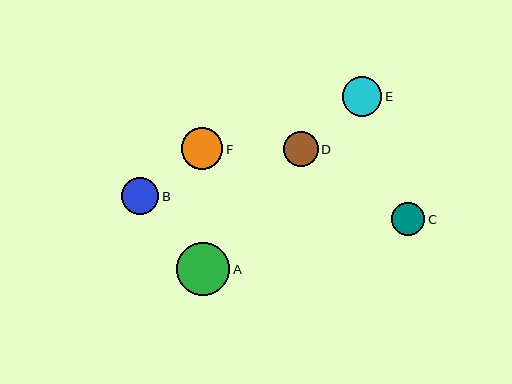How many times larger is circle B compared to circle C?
Circle B is approximately 1.1 times the size of circle C.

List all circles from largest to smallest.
From largest to smallest: A, F, E, B, D, C.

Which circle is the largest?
Circle A is the largest with a size of approximately 53 pixels.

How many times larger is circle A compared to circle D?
Circle A is approximately 1.5 times the size of circle D.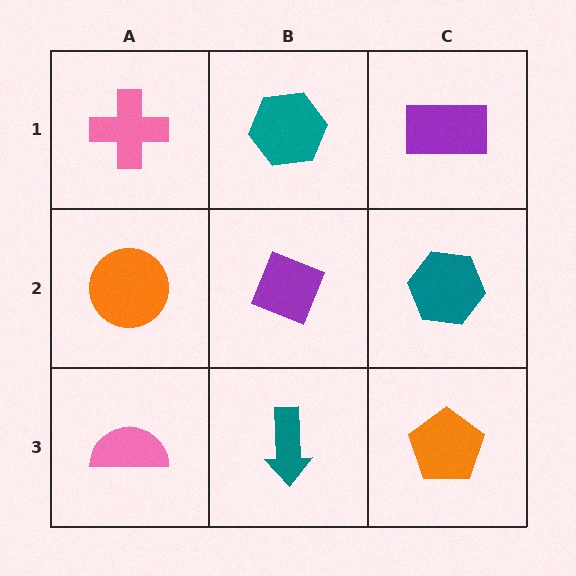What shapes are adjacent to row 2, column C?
A purple rectangle (row 1, column C), an orange pentagon (row 3, column C), a purple diamond (row 2, column B).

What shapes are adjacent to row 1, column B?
A purple diamond (row 2, column B), a pink cross (row 1, column A), a purple rectangle (row 1, column C).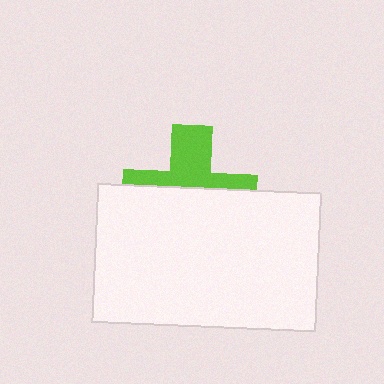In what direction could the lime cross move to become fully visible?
The lime cross could move up. That would shift it out from behind the white rectangle entirely.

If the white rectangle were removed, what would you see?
You would see the complete lime cross.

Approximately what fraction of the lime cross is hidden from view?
Roughly 57% of the lime cross is hidden behind the white rectangle.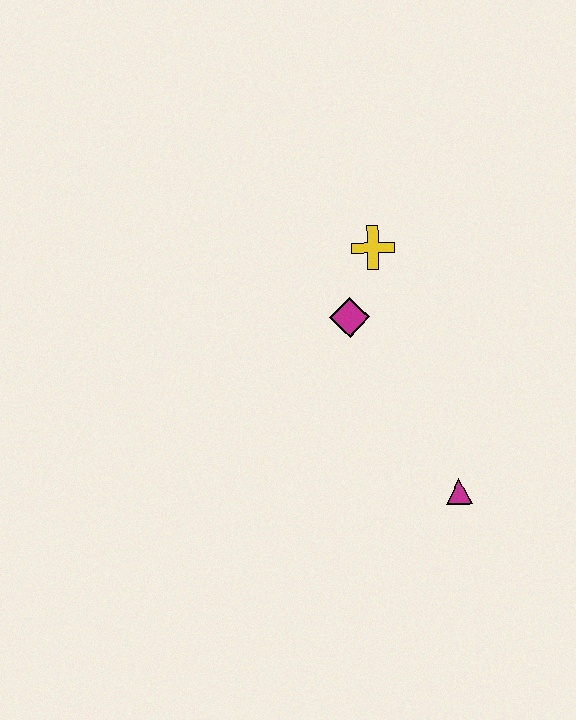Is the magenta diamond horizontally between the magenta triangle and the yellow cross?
No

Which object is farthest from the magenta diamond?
The magenta triangle is farthest from the magenta diamond.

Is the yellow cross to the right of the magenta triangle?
No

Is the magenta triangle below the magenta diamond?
Yes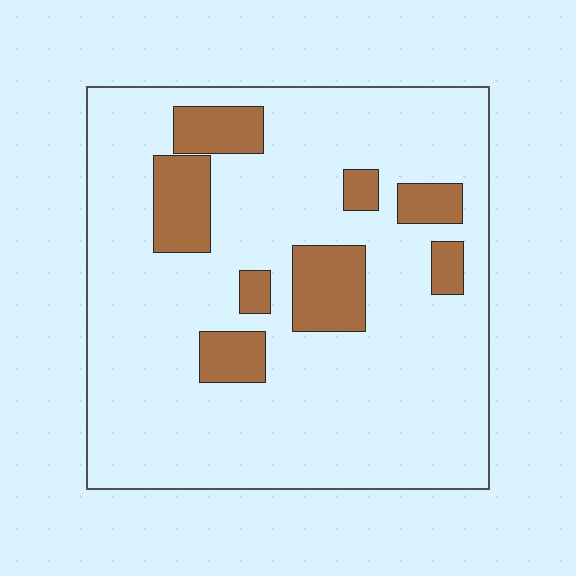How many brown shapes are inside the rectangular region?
8.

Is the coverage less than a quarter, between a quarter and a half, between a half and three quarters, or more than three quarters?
Less than a quarter.